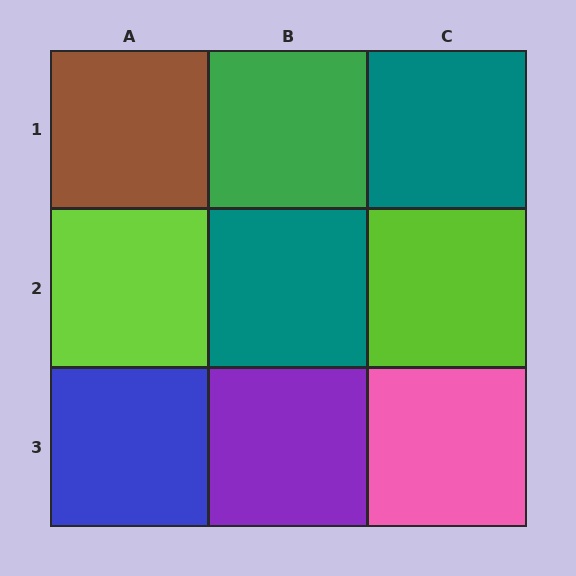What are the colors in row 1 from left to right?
Brown, green, teal.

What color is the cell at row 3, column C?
Pink.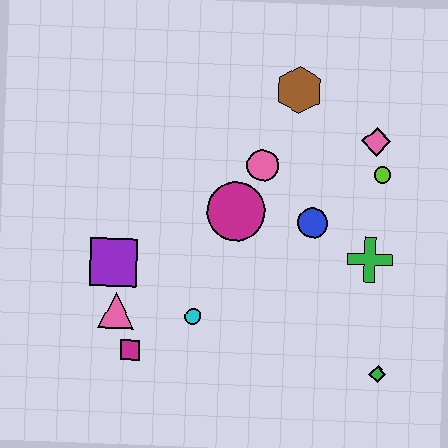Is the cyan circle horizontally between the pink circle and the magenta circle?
No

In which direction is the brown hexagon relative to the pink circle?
The brown hexagon is above the pink circle.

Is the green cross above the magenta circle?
No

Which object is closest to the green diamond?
The green cross is closest to the green diamond.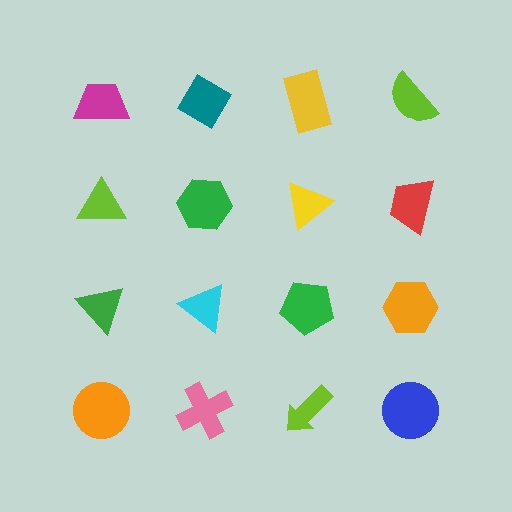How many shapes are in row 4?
4 shapes.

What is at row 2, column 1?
A lime triangle.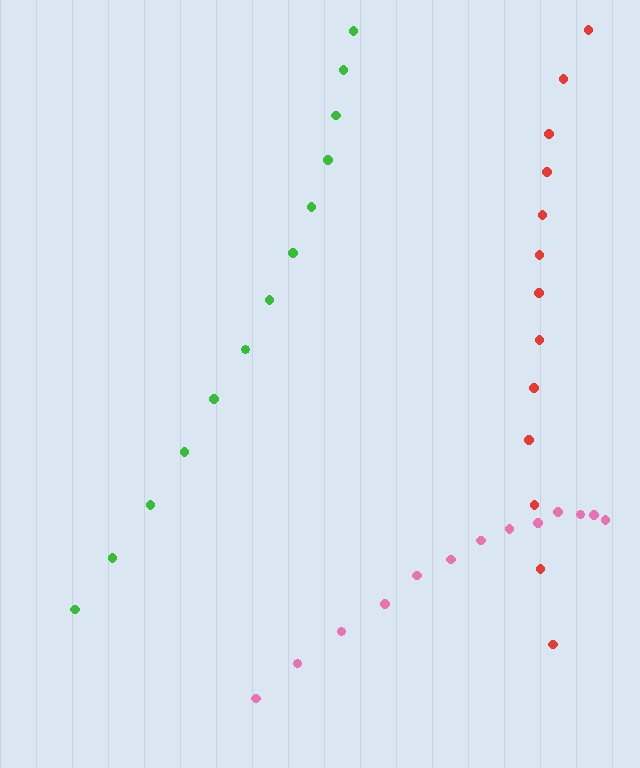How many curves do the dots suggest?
There are 3 distinct paths.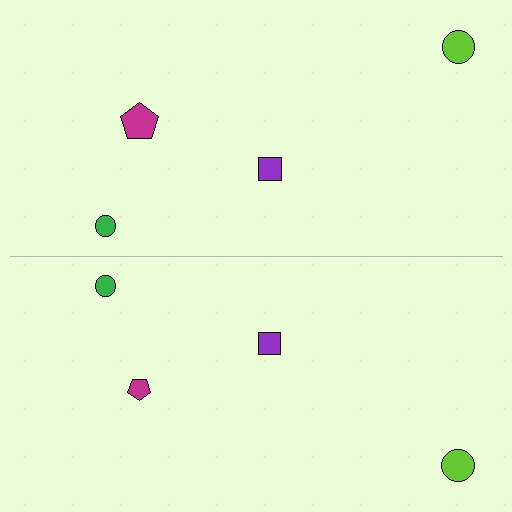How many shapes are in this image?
There are 8 shapes in this image.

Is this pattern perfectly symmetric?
No, the pattern is not perfectly symmetric. The magenta pentagon on the bottom side has a different size than its mirror counterpart.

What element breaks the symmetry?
The magenta pentagon on the bottom side has a different size than its mirror counterpart.